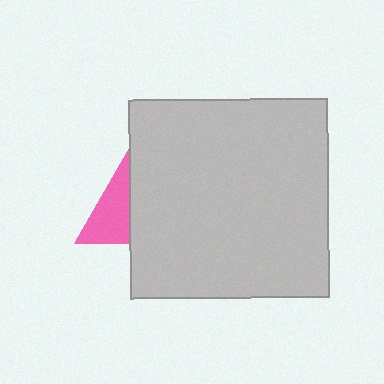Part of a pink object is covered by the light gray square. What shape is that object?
It is a triangle.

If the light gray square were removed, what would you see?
You would see the complete pink triangle.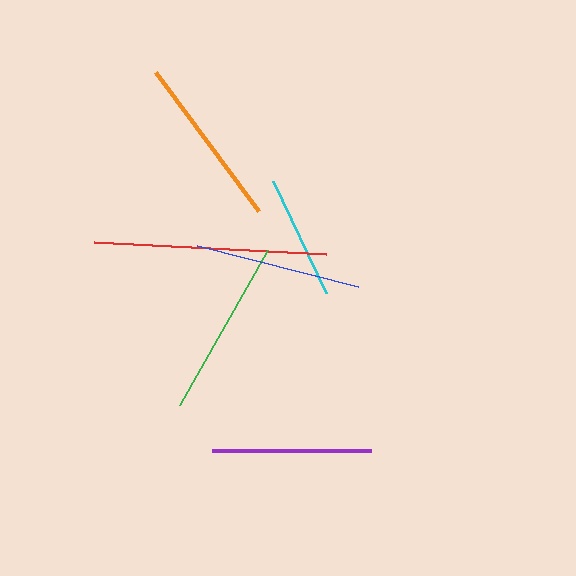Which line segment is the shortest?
The cyan line is the shortest at approximately 124 pixels.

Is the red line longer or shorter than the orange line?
The red line is longer than the orange line.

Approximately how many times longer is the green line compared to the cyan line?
The green line is approximately 1.4 times the length of the cyan line.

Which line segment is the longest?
The red line is the longest at approximately 232 pixels.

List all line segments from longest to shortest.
From longest to shortest: red, green, orange, blue, purple, cyan.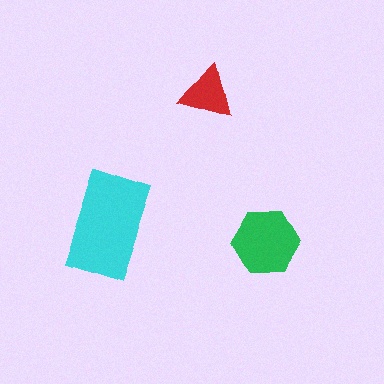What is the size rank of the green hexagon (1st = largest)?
2nd.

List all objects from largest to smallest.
The cyan rectangle, the green hexagon, the red triangle.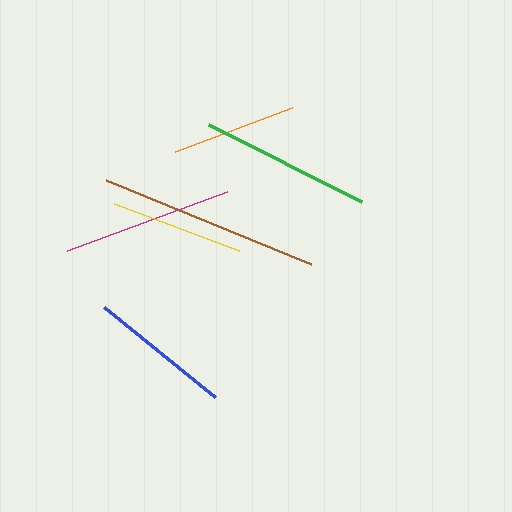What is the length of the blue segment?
The blue segment is approximately 143 pixels long.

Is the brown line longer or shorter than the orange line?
The brown line is longer than the orange line.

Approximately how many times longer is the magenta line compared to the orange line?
The magenta line is approximately 1.4 times the length of the orange line.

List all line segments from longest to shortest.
From longest to shortest: brown, magenta, green, blue, yellow, orange.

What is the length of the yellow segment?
The yellow segment is approximately 134 pixels long.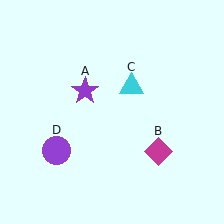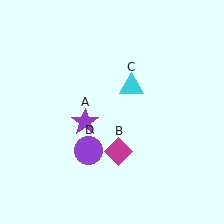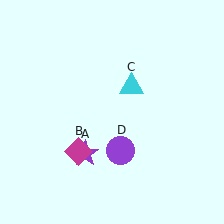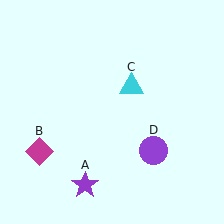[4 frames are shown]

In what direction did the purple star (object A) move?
The purple star (object A) moved down.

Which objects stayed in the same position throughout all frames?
Cyan triangle (object C) remained stationary.